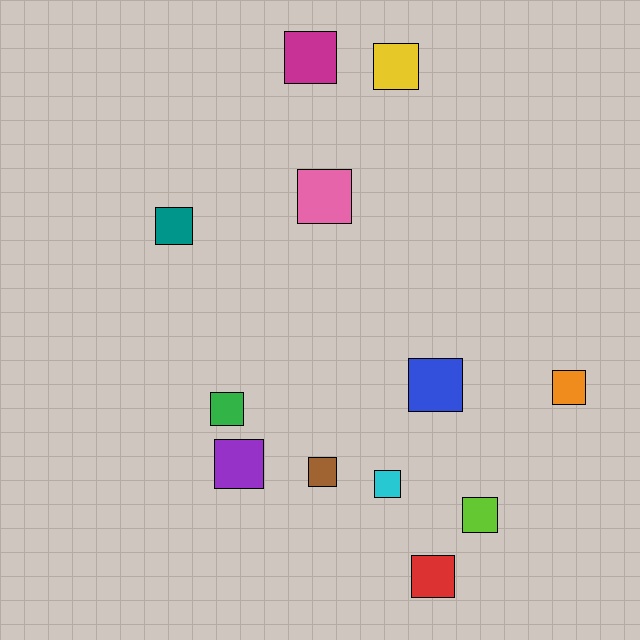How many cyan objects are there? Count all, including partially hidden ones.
There is 1 cyan object.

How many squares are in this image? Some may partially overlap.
There are 12 squares.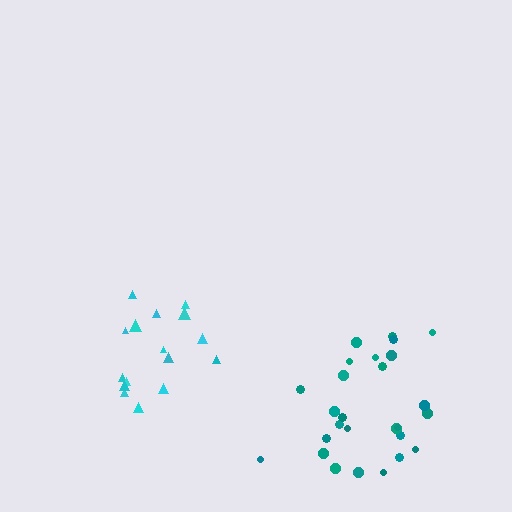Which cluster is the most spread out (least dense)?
Teal.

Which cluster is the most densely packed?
Cyan.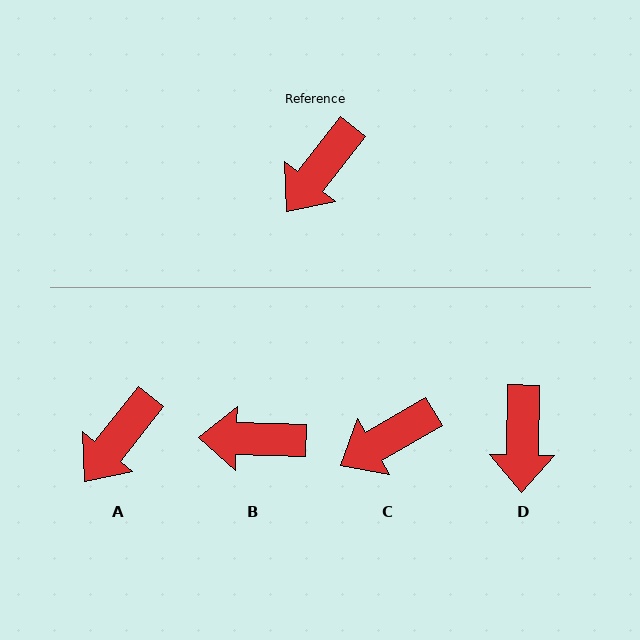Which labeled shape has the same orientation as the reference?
A.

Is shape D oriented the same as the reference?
No, it is off by about 37 degrees.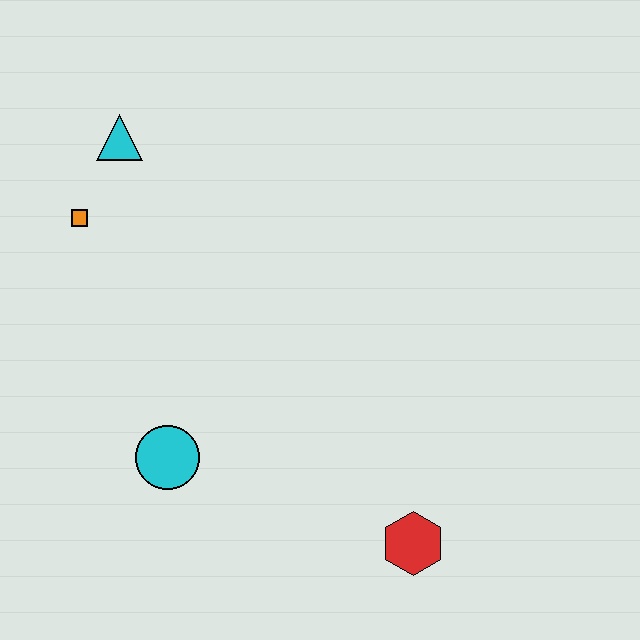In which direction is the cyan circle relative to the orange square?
The cyan circle is below the orange square.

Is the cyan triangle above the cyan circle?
Yes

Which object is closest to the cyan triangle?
The orange square is closest to the cyan triangle.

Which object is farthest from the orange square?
The red hexagon is farthest from the orange square.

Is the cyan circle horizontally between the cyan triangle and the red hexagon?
Yes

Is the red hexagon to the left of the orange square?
No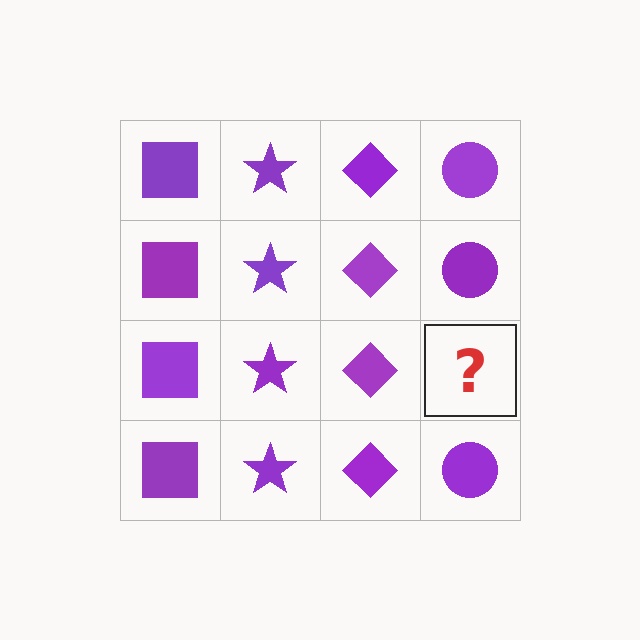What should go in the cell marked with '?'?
The missing cell should contain a purple circle.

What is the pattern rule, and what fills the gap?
The rule is that each column has a consistent shape. The gap should be filled with a purple circle.